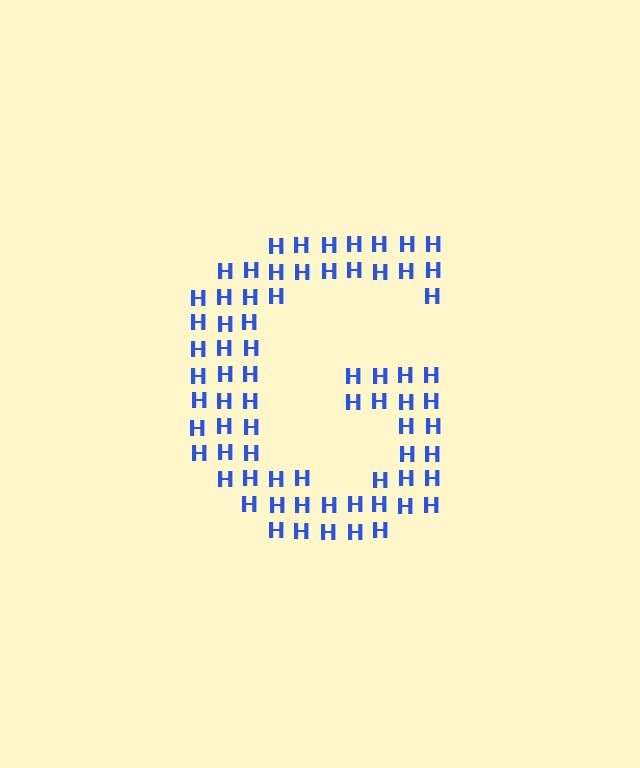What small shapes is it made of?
It is made of small letter H's.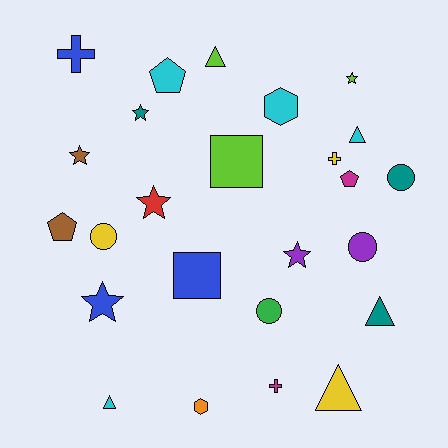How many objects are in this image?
There are 25 objects.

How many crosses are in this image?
There are 3 crosses.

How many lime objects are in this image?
There are 3 lime objects.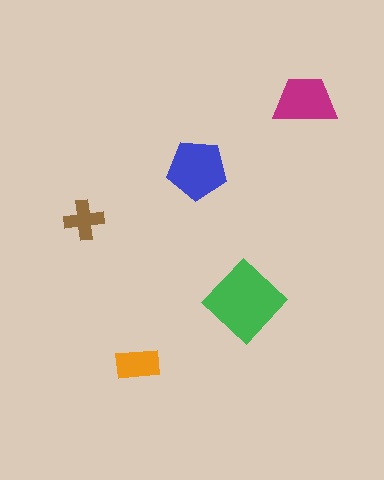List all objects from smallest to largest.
The brown cross, the orange rectangle, the magenta trapezoid, the blue pentagon, the green diamond.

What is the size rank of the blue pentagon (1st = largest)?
2nd.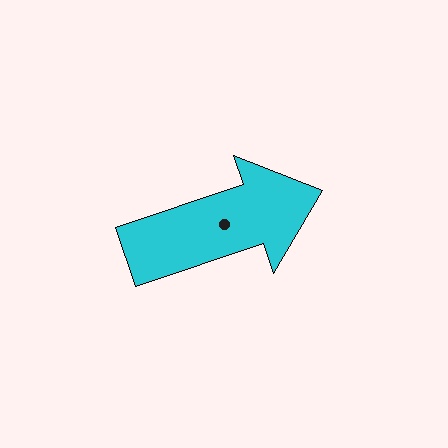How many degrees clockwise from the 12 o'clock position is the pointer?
Approximately 71 degrees.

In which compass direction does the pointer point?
East.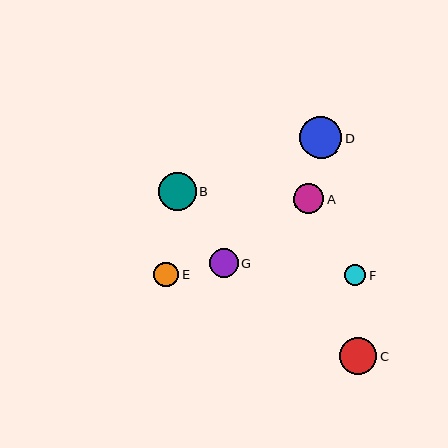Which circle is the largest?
Circle D is the largest with a size of approximately 42 pixels.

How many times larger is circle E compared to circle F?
Circle E is approximately 1.2 times the size of circle F.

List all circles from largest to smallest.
From largest to smallest: D, B, C, A, G, E, F.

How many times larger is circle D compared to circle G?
Circle D is approximately 1.5 times the size of circle G.